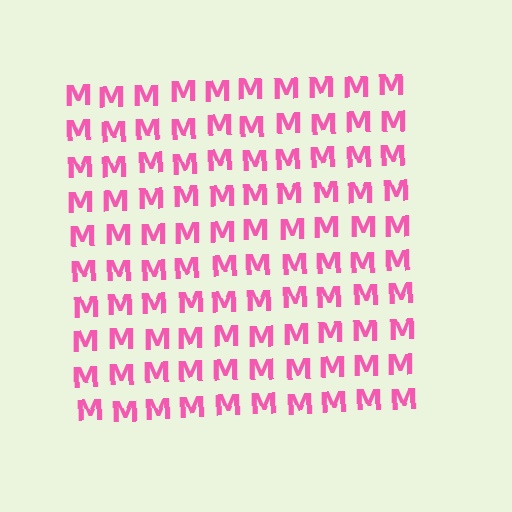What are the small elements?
The small elements are letter M's.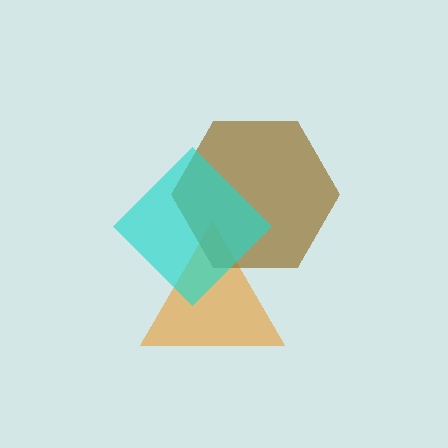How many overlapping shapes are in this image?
There are 3 overlapping shapes in the image.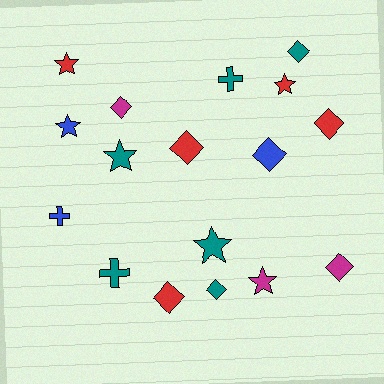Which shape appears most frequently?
Diamond, with 8 objects.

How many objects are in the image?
There are 17 objects.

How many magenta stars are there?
There is 1 magenta star.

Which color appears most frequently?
Teal, with 6 objects.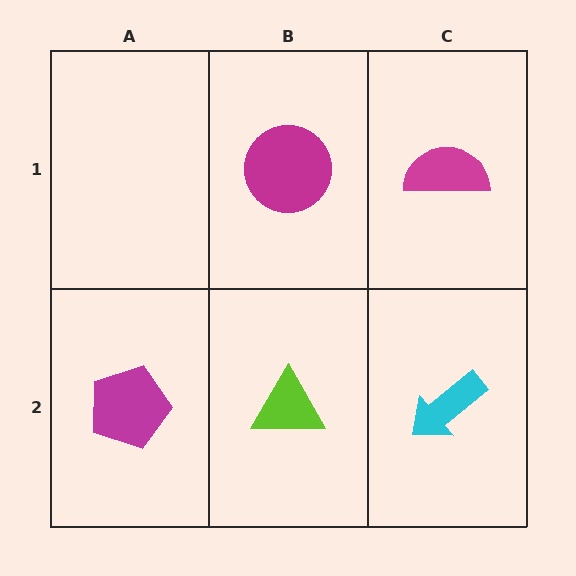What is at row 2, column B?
A lime triangle.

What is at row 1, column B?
A magenta circle.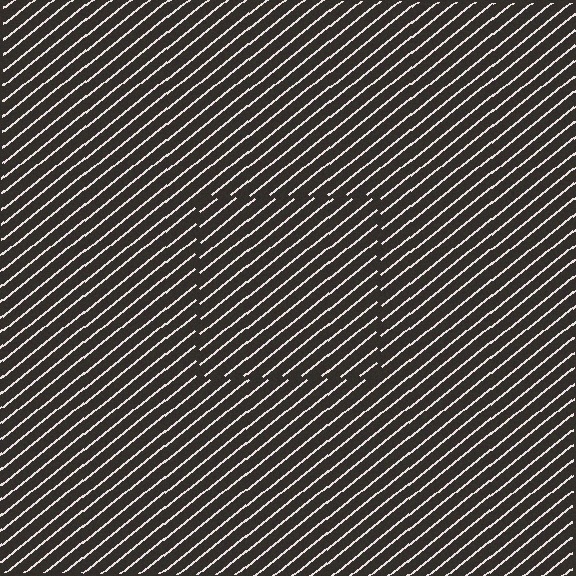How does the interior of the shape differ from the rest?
The interior of the shape contains the same grating, shifted by half a period — the contour is defined by the phase discontinuity where line-ends from the inner and outer gratings abut.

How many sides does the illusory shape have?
4 sides — the line-ends trace a square.